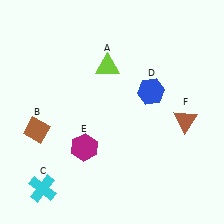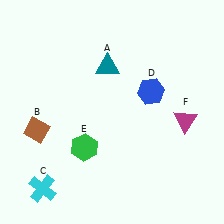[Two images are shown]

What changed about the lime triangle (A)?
In Image 1, A is lime. In Image 2, it changed to teal.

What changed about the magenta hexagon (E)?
In Image 1, E is magenta. In Image 2, it changed to green.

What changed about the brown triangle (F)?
In Image 1, F is brown. In Image 2, it changed to magenta.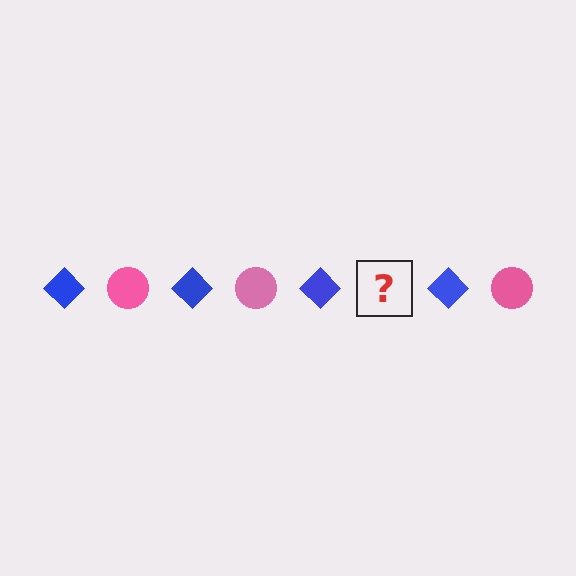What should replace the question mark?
The question mark should be replaced with a pink circle.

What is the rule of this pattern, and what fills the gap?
The rule is that the pattern alternates between blue diamond and pink circle. The gap should be filled with a pink circle.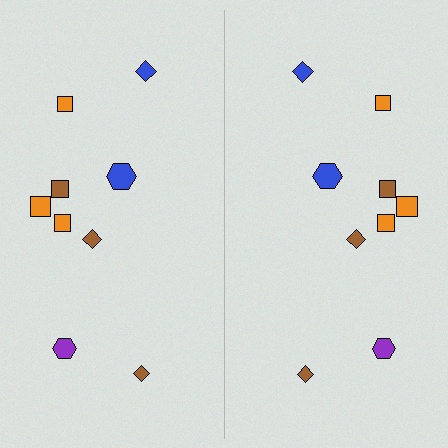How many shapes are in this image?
There are 18 shapes in this image.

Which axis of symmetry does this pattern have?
The pattern has a vertical axis of symmetry running through the center of the image.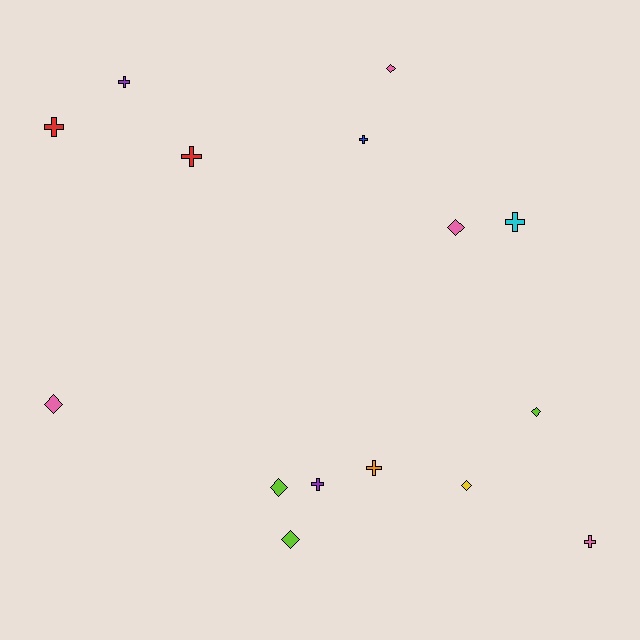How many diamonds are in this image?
There are 7 diamonds.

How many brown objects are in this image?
There are no brown objects.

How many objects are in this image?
There are 15 objects.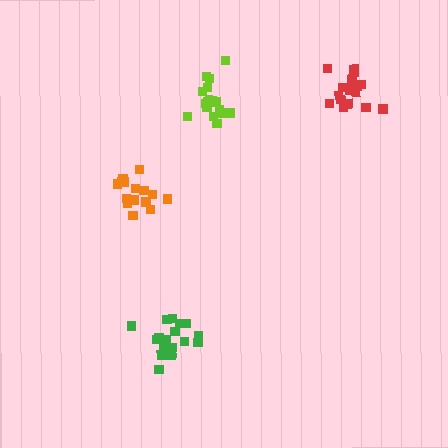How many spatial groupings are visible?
There are 4 spatial groupings.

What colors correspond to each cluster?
The clusters are colored: orange, green, lime, red.